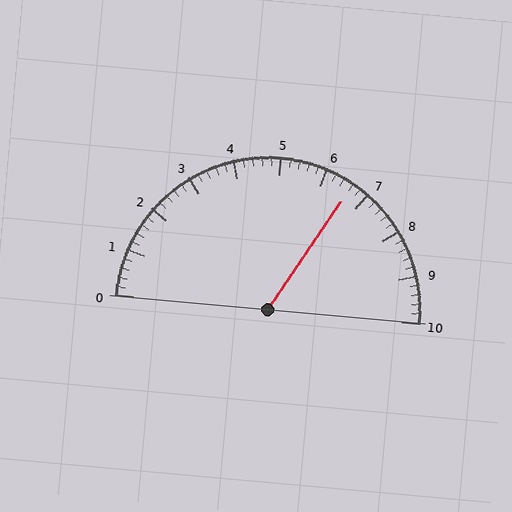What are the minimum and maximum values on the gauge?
The gauge ranges from 0 to 10.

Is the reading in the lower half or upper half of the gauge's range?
The reading is in the upper half of the range (0 to 10).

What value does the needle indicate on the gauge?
The needle indicates approximately 6.6.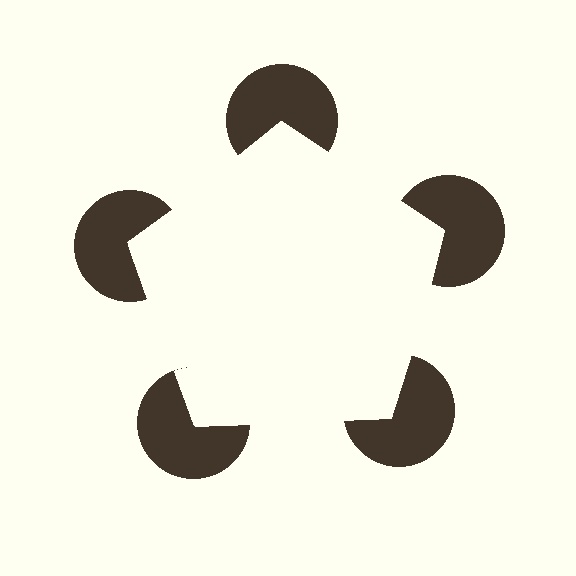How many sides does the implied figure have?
5 sides.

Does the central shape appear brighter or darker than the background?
It typically appears slightly brighter than the background, even though no actual brightness change is drawn.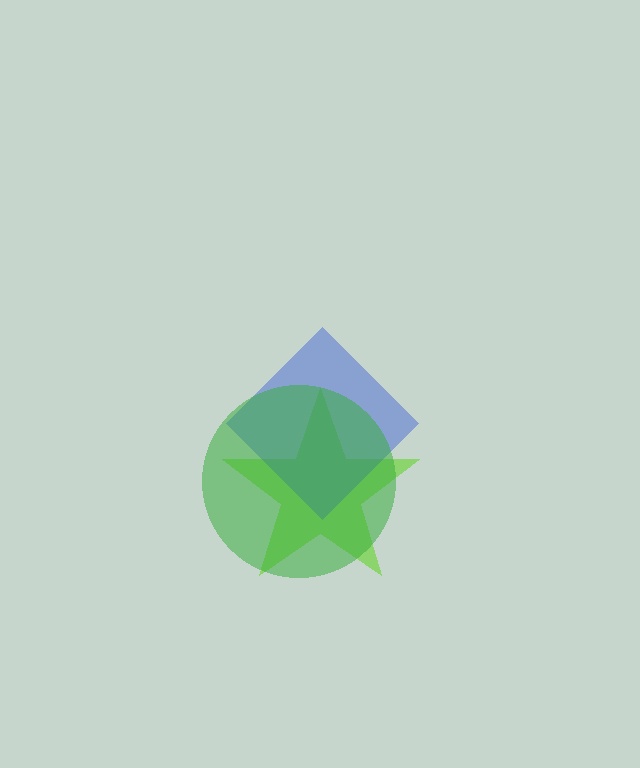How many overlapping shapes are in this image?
There are 3 overlapping shapes in the image.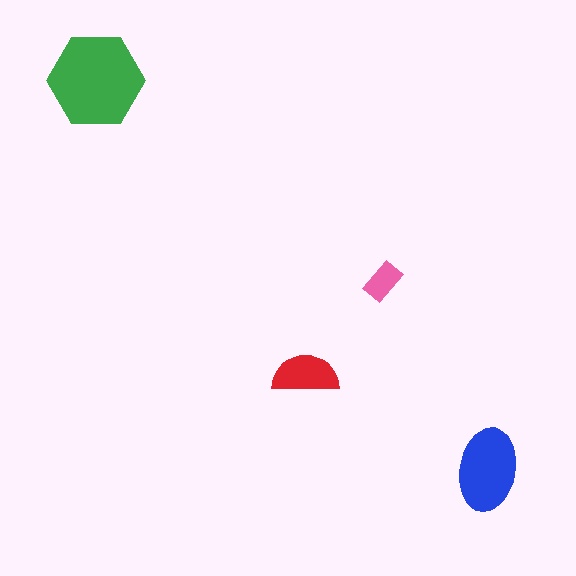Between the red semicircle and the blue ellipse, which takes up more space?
The blue ellipse.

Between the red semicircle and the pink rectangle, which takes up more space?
The red semicircle.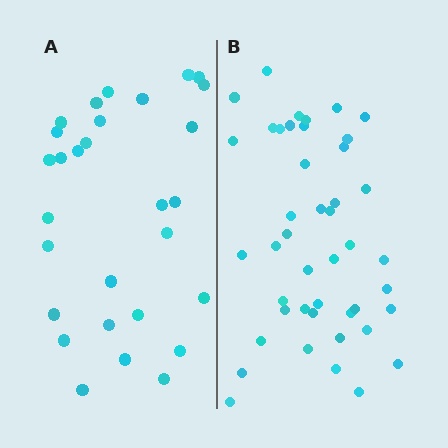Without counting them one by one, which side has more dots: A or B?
Region B (the right region) has more dots.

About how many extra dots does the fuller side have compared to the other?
Region B has approximately 15 more dots than region A.